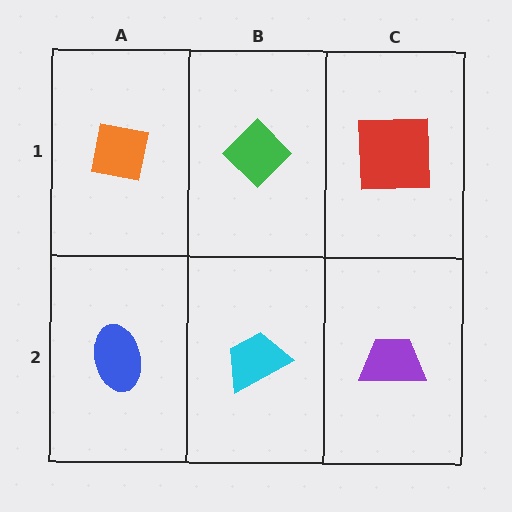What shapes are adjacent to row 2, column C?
A red square (row 1, column C), a cyan trapezoid (row 2, column B).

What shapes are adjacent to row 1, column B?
A cyan trapezoid (row 2, column B), an orange square (row 1, column A), a red square (row 1, column C).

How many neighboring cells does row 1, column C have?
2.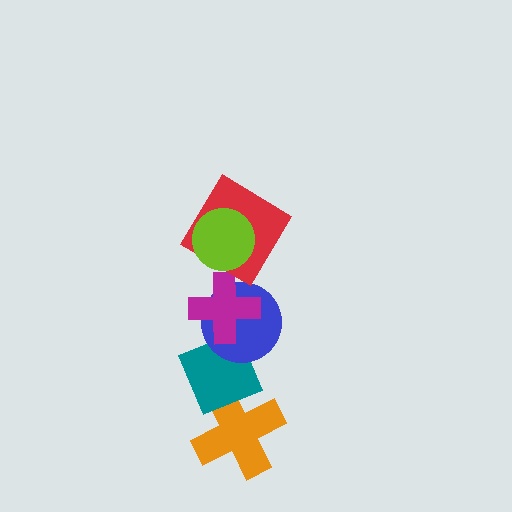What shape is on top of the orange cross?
The teal diamond is on top of the orange cross.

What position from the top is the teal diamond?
The teal diamond is 5th from the top.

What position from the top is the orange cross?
The orange cross is 6th from the top.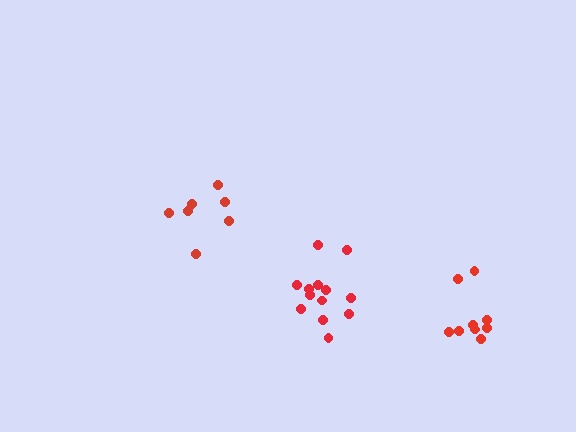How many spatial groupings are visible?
There are 3 spatial groupings.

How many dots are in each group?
Group 1: 9 dots, Group 2: 7 dots, Group 3: 13 dots (29 total).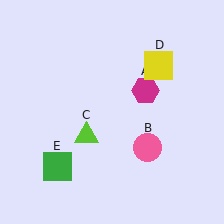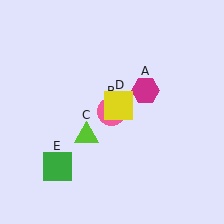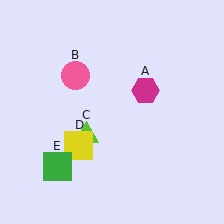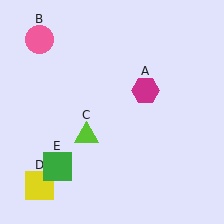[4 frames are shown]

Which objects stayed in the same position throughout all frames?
Magenta hexagon (object A) and lime triangle (object C) and green square (object E) remained stationary.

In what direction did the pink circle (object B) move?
The pink circle (object B) moved up and to the left.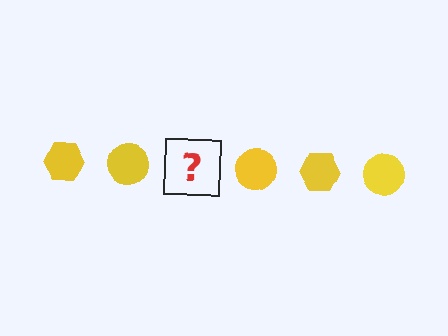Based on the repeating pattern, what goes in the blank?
The blank should be a yellow hexagon.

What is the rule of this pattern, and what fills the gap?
The rule is that the pattern cycles through hexagon, circle shapes in yellow. The gap should be filled with a yellow hexagon.